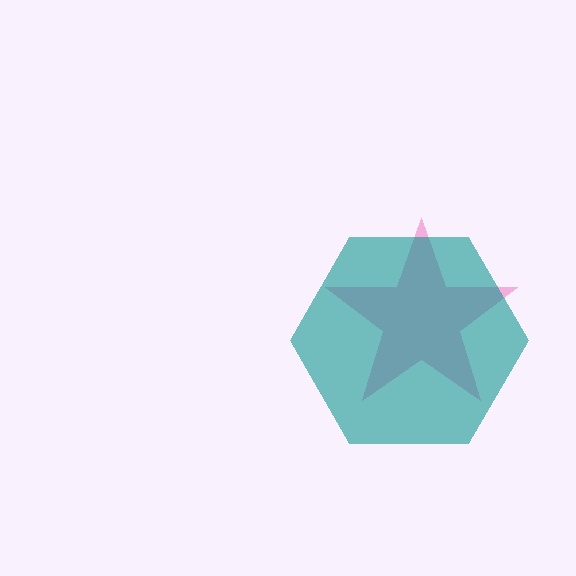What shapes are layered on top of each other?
The layered shapes are: a pink star, a teal hexagon.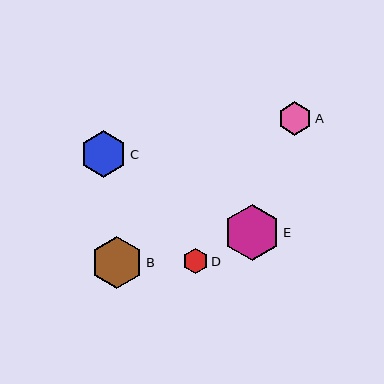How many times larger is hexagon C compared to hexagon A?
Hexagon C is approximately 1.4 times the size of hexagon A.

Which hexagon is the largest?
Hexagon E is the largest with a size of approximately 56 pixels.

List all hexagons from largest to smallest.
From largest to smallest: E, B, C, A, D.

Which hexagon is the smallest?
Hexagon D is the smallest with a size of approximately 25 pixels.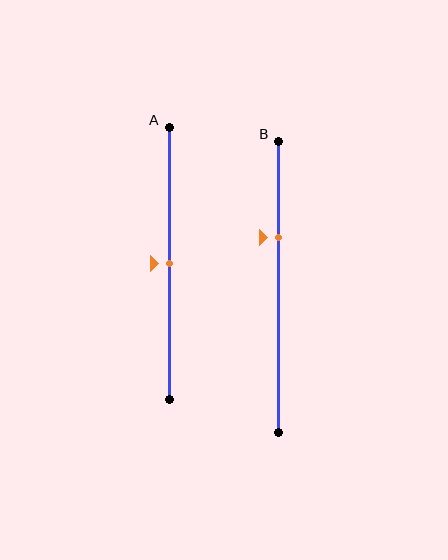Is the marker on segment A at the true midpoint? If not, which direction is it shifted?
Yes, the marker on segment A is at the true midpoint.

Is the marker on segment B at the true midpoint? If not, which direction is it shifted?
No, the marker on segment B is shifted upward by about 17% of the segment length.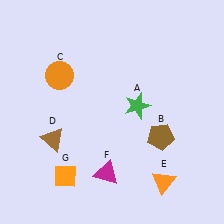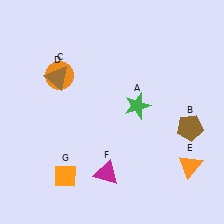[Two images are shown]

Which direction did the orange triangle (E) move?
The orange triangle (E) moved right.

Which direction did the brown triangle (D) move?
The brown triangle (D) moved up.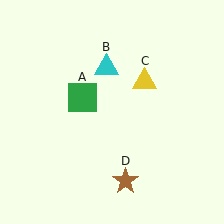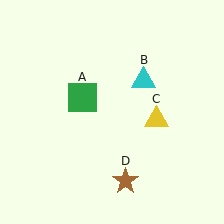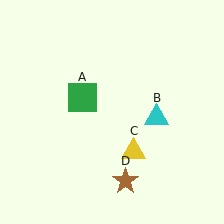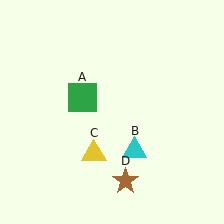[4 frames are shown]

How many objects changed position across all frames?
2 objects changed position: cyan triangle (object B), yellow triangle (object C).